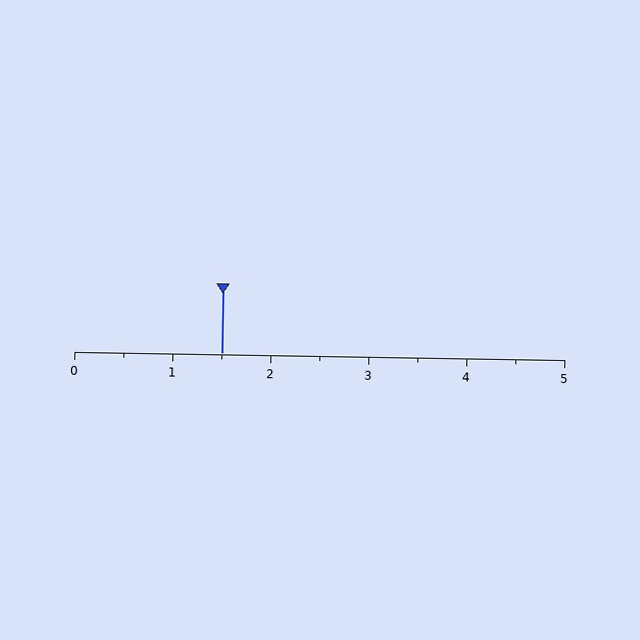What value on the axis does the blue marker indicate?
The marker indicates approximately 1.5.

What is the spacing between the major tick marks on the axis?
The major ticks are spaced 1 apart.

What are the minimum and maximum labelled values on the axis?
The axis runs from 0 to 5.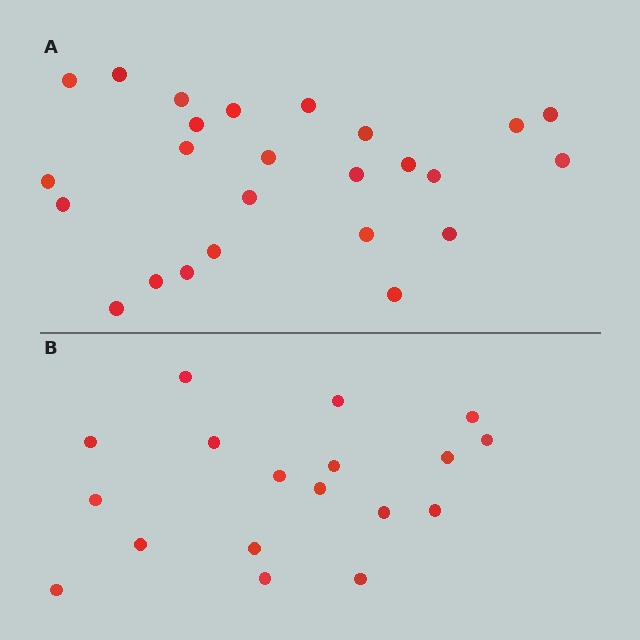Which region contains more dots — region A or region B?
Region A (the top region) has more dots.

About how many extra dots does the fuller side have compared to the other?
Region A has roughly 8 or so more dots than region B.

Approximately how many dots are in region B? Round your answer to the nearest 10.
About 20 dots. (The exact count is 18, which rounds to 20.)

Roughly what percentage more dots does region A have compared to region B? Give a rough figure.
About 40% more.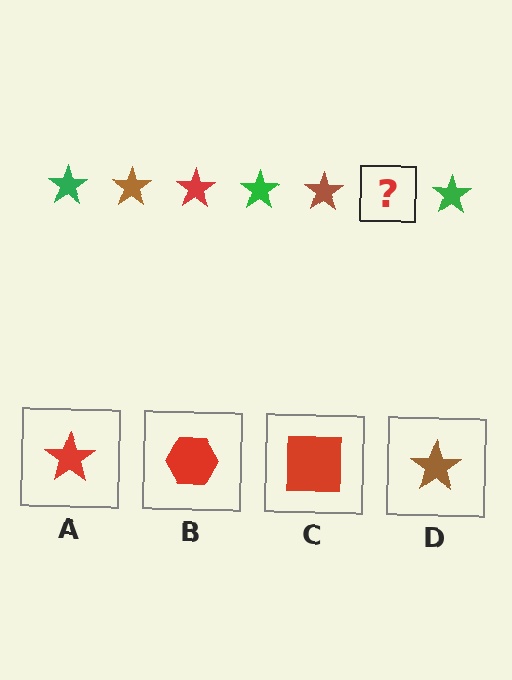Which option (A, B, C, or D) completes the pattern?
A.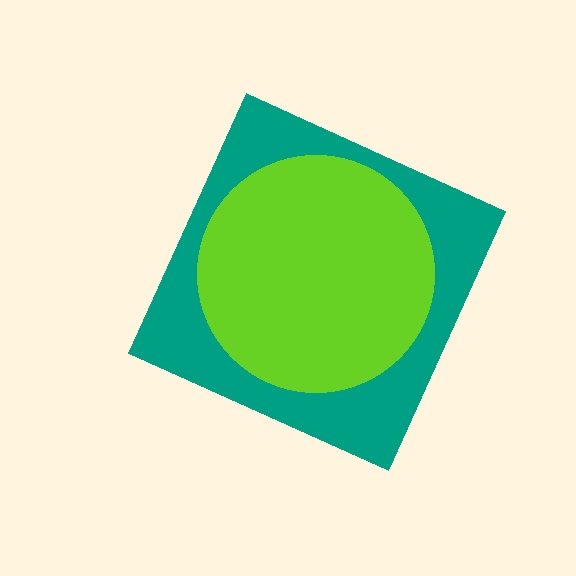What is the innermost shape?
The lime circle.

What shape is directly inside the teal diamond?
The lime circle.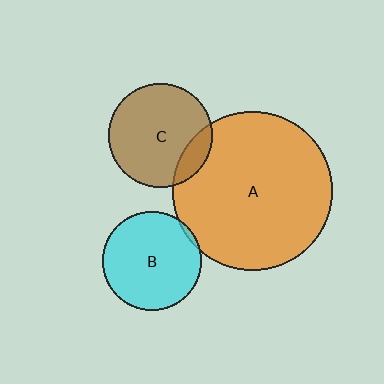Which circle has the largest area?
Circle A (orange).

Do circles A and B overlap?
Yes.